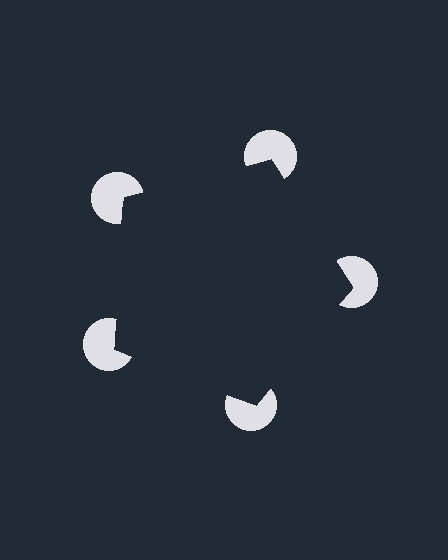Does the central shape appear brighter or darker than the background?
It typically appears slightly darker than the background, even though no actual brightness change is drawn.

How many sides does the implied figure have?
5 sides.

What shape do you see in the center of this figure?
An illusory pentagon — its edges are inferred from the aligned wedge cuts in the pac-man discs, not physically drawn.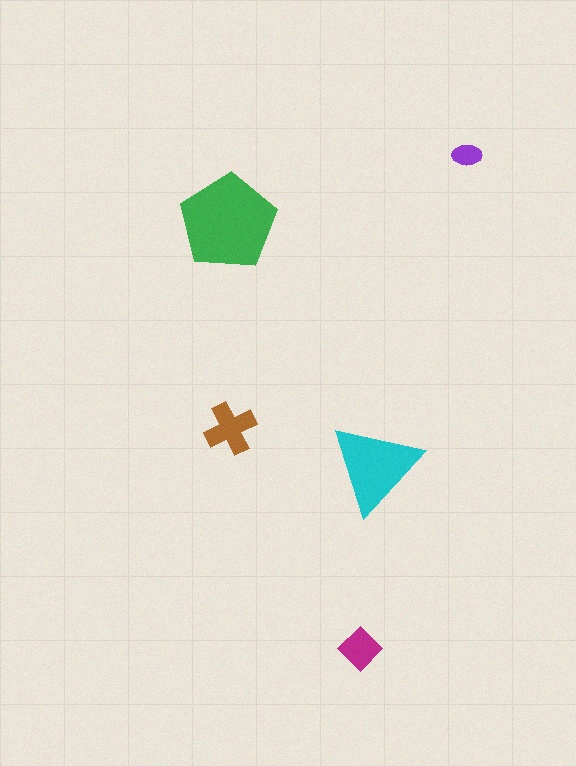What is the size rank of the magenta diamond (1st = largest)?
4th.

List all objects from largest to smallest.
The green pentagon, the cyan triangle, the brown cross, the magenta diamond, the purple ellipse.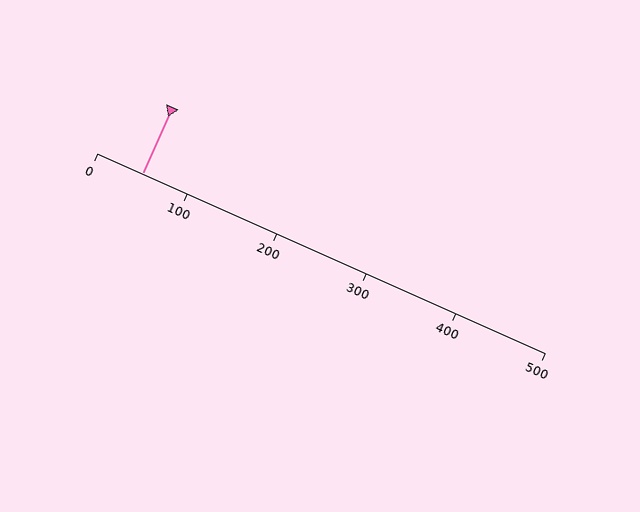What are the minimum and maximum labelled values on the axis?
The axis runs from 0 to 500.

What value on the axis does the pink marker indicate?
The marker indicates approximately 50.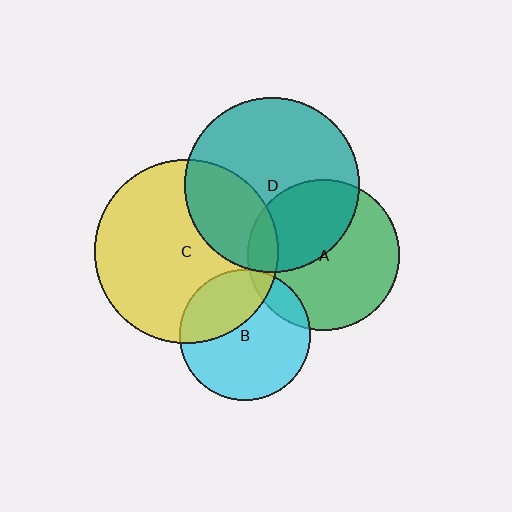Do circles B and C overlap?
Yes.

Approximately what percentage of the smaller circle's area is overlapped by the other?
Approximately 35%.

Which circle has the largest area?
Circle C (yellow).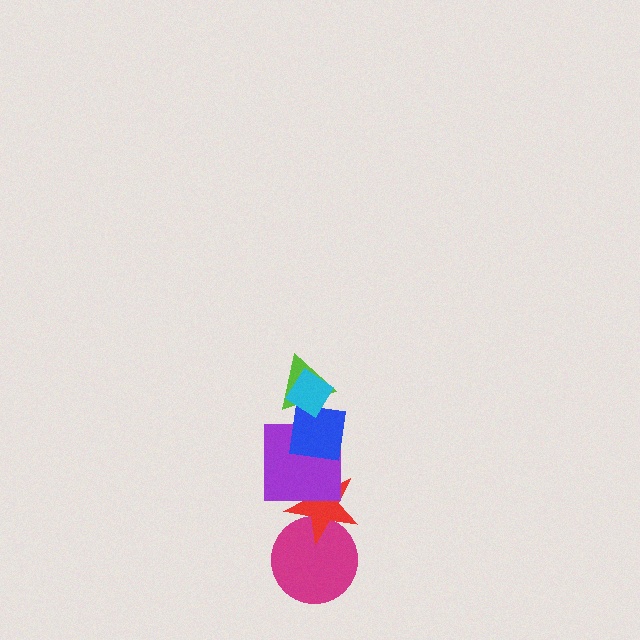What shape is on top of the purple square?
The blue square is on top of the purple square.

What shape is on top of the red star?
The purple square is on top of the red star.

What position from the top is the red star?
The red star is 5th from the top.